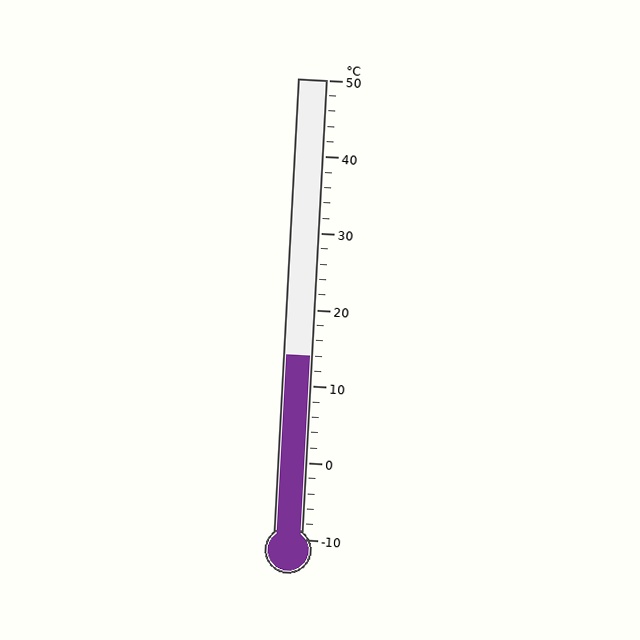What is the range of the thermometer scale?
The thermometer scale ranges from -10°C to 50°C.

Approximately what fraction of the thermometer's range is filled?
The thermometer is filled to approximately 40% of its range.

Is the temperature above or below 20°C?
The temperature is below 20°C.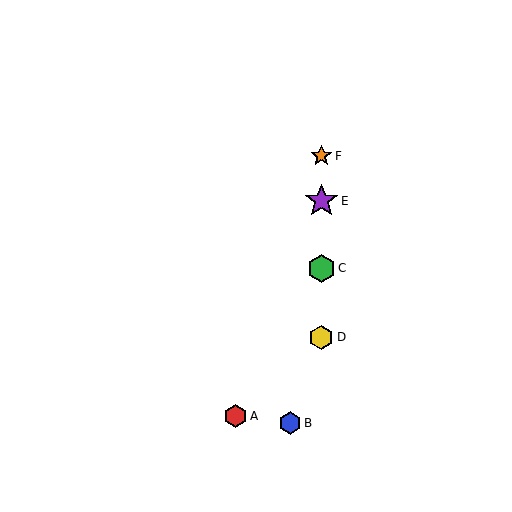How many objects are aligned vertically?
4 objects (C, D, E, F) are aligned vertically.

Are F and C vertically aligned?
Yes, both are at x≈321.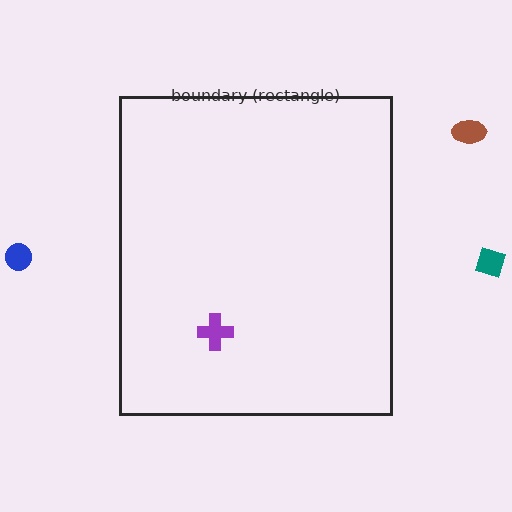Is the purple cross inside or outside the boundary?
Inside.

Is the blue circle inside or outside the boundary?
Outside.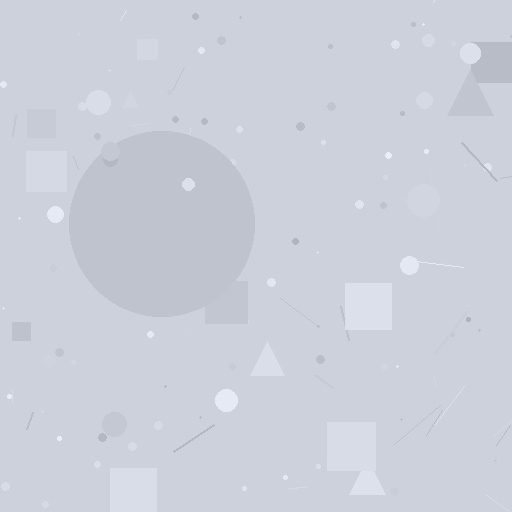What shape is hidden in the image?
A circle is hidden in the image.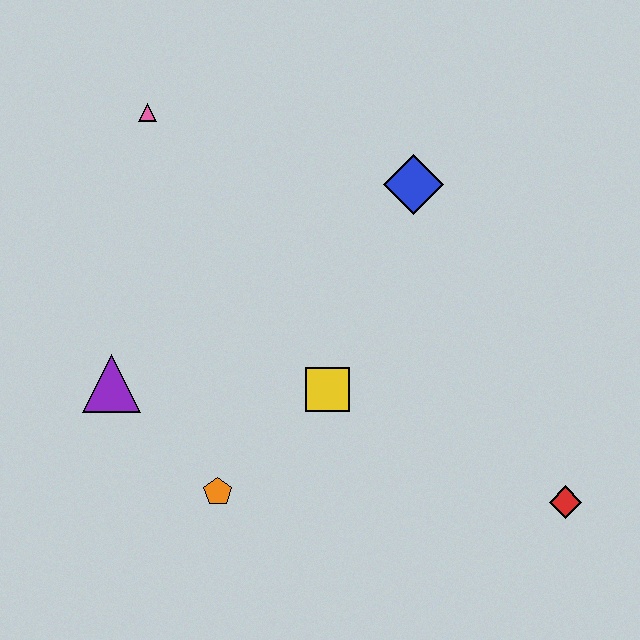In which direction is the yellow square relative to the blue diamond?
The yellow square is below the blue diamond.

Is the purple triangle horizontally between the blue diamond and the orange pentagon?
No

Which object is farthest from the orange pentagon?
The pink triangle is farthest from the orange pentagon.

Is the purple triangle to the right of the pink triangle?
No